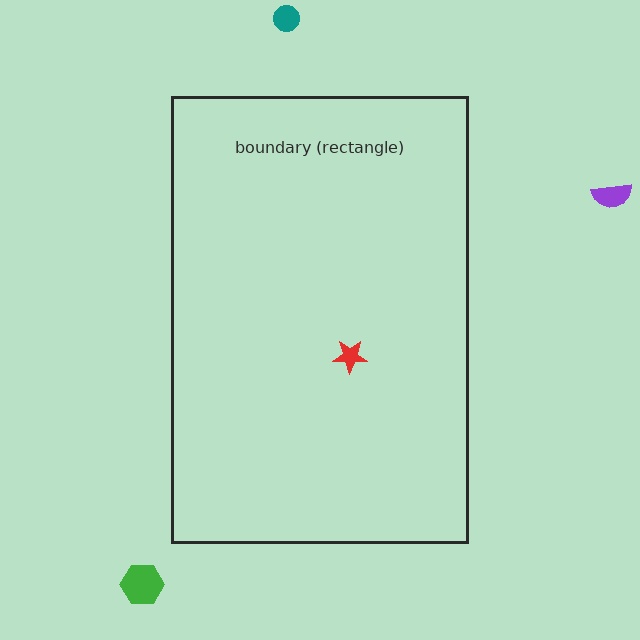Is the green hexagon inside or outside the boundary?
Outside.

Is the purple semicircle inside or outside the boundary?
Outside.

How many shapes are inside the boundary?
1 inside, 3 outside.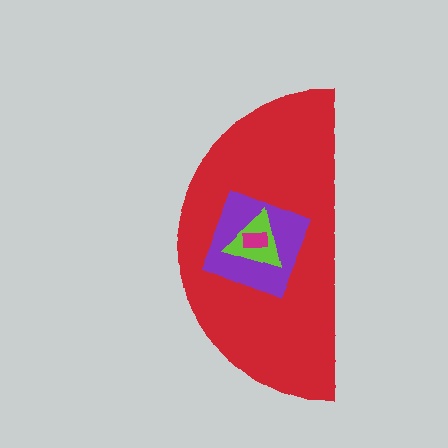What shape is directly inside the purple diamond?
The lime triangle.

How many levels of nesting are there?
4.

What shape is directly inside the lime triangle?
The magenta rectangle.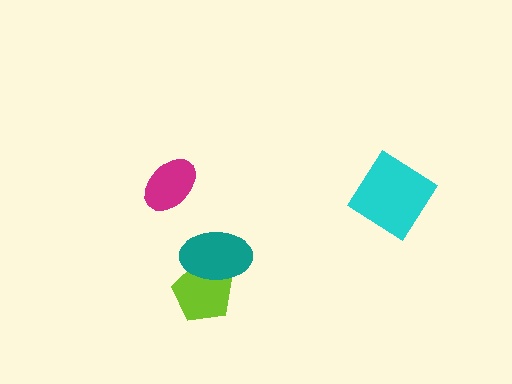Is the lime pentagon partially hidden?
Yes, it is partially covered by another shape.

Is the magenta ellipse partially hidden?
No, no other shape covers it.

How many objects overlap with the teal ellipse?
1 object overlaps with the teal ellipse.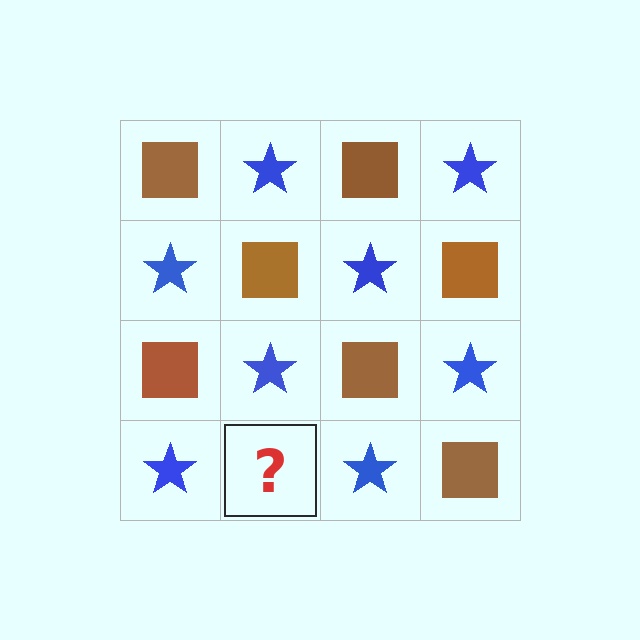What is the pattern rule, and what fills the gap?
The rule is that it alternates brown square and blue star in a checkerboard pattern. The gap should be filled with a brown square.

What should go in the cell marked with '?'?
The missing cell should contain a brown square.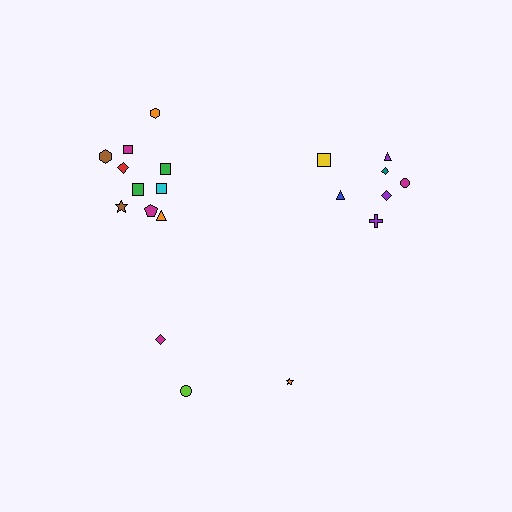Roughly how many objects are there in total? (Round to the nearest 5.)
Roughly 20 objects in total.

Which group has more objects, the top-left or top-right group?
The top-left group.